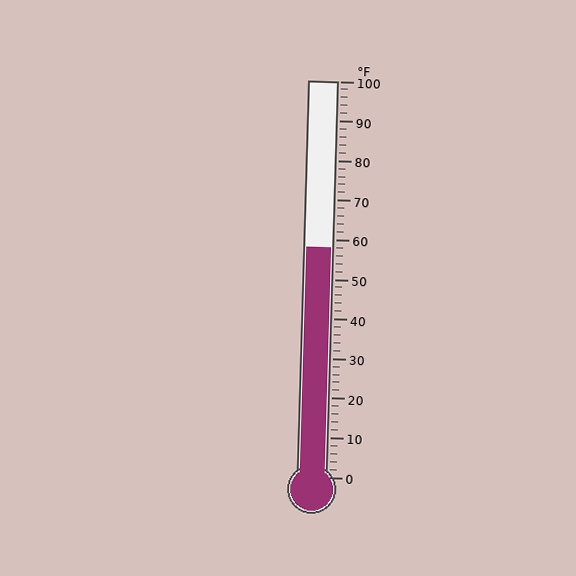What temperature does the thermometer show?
The thermometer shows approximately 58°F.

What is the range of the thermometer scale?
The thermometer scale ranges from 0°F to 100°F.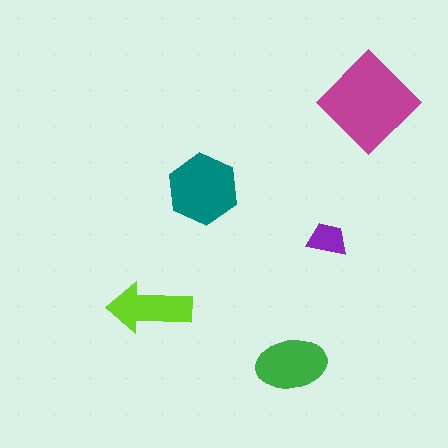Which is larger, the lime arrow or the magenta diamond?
The magenta diamond.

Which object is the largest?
The magenta diamond.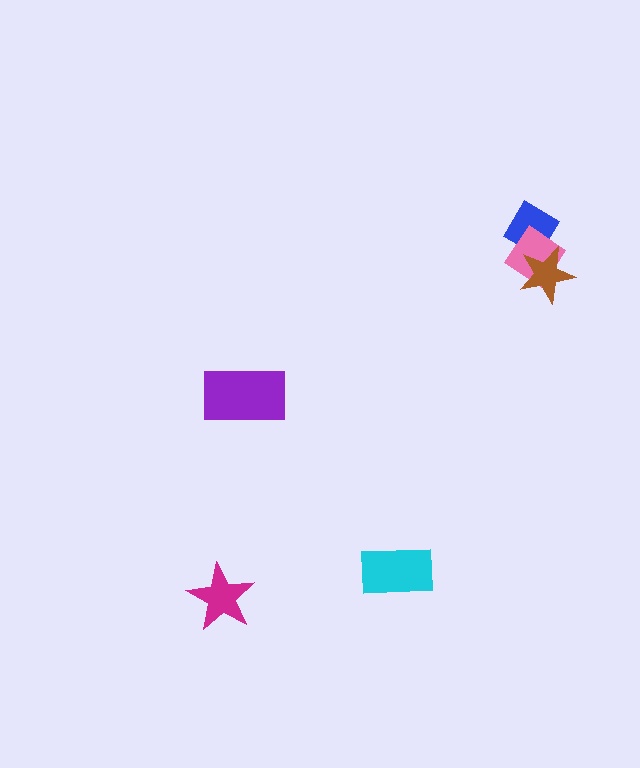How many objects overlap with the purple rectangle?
0 objects overlap with the purple rectangle.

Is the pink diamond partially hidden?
Yes, it is partially covered by another shape.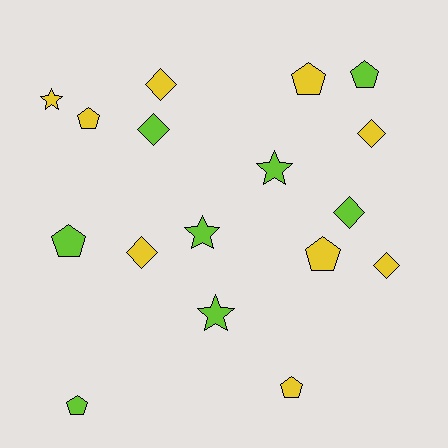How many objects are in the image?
There are 17 objects.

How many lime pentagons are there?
There are 3 lime pentagons.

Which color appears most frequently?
Yellow, with 9 objects.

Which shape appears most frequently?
Pentagon, with 7 objects.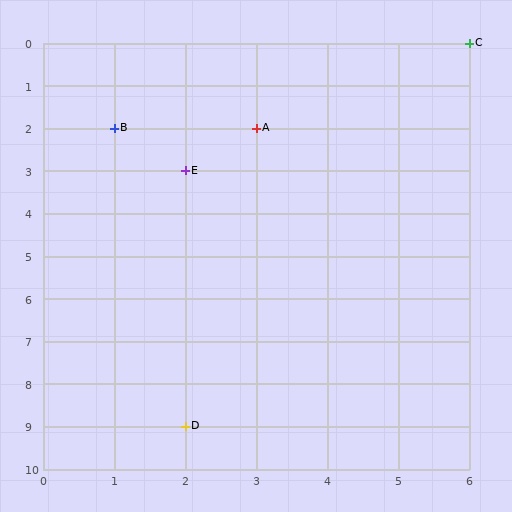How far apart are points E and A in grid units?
Points E and A are 1 column and 1 row apart (about 1.4 grid units diagonally).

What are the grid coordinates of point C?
Point C is at grid coordinates (6, 0).